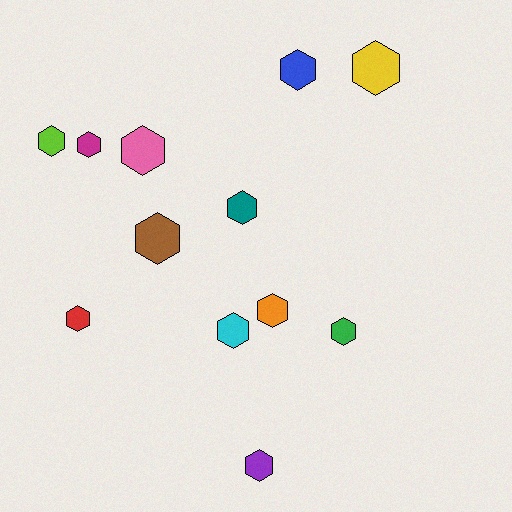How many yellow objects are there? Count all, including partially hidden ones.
There is 1 yellow object.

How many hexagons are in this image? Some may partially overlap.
There are 12 hexagons.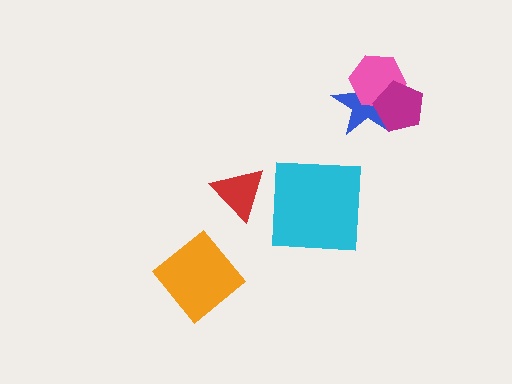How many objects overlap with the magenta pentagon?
2 objects overlap with the magenta pentagon.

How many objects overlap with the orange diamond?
0 objects overlap with the orange diamond.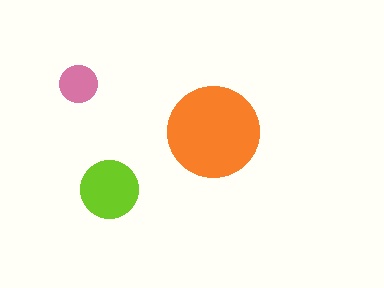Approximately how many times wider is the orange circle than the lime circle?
About 1.5 times wider.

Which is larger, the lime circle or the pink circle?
The lime one.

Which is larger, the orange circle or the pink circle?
The orange one.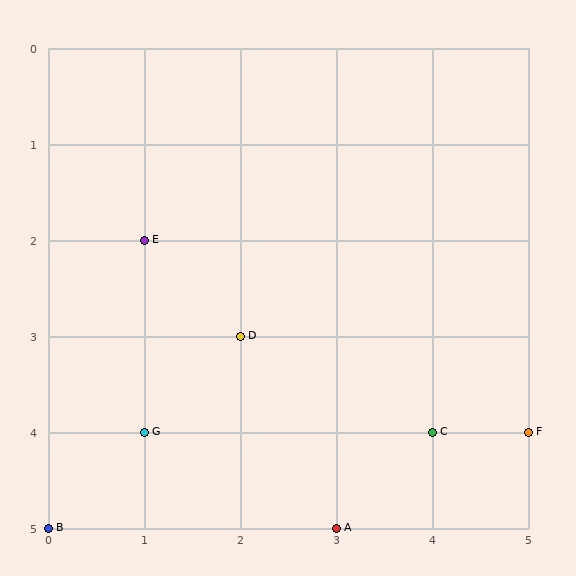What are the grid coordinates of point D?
Point D is at grid coordinates (2, 3).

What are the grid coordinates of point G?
Point G is at grid coordinates (1, 4).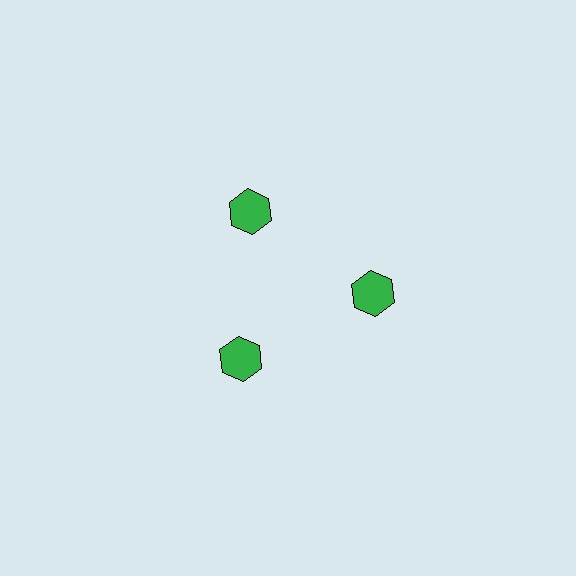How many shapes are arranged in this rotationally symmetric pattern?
There are 3 shapes, arranged in 3 groups of 1.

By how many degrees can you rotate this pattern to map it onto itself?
The pattern maps onto itself every 120 degrees of rotation.